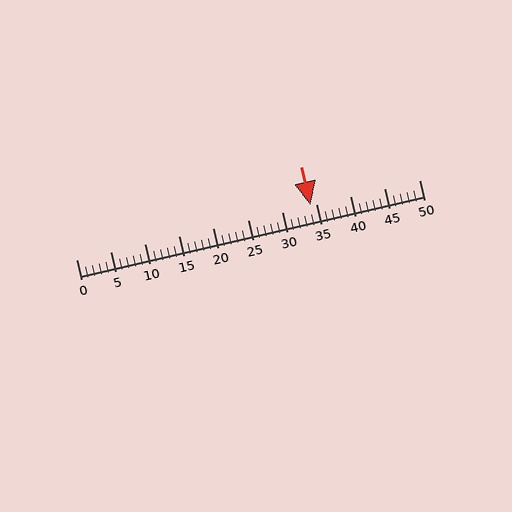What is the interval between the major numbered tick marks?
The major tick marks are spaced 5 units apart.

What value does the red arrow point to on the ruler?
The red arrow points to approximately 34.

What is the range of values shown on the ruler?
The ruler shows values from 0 to 50.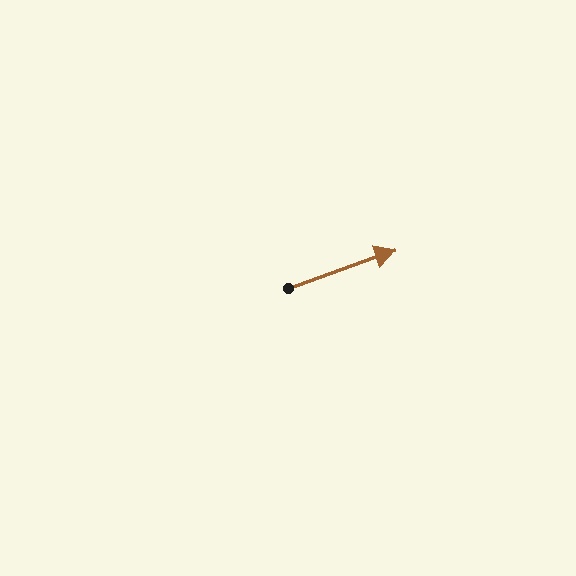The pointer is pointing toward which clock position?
Roughly 2 o'clock.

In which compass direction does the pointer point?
East.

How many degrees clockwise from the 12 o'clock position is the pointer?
Approximately 70 degrees.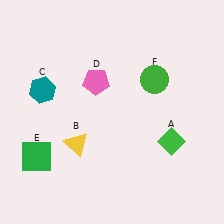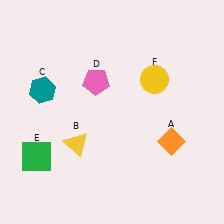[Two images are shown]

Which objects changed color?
A changed from green to orange. F changed from green to yellow.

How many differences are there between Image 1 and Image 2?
There are 2 differences between the two images.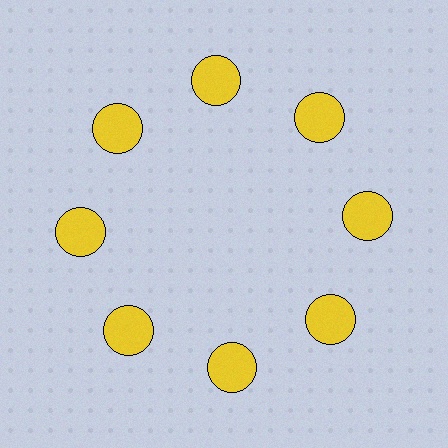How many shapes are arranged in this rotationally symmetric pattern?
There are 8 shapes, arranged in 8 groups of 1.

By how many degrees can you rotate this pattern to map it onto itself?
The pattern maps onto itself every 45 degrees of rotation.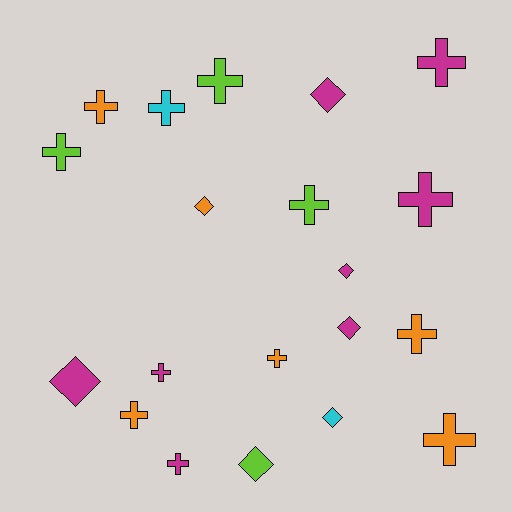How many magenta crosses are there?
There are 4 magenta crosses.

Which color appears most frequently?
Magenta, with 8 objects.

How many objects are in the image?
There are 20 objects.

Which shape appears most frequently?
Cross, with 13 objects.